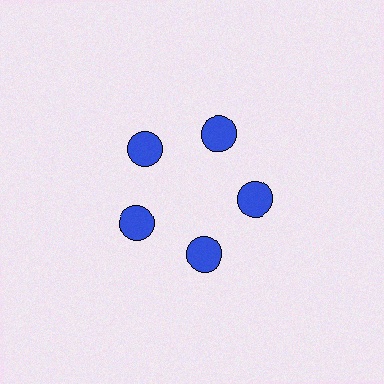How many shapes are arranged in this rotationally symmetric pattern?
There are 5 shapes, arranged in 5 groups of 1.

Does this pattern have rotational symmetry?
Yes, this pattern has 5-fold rotational symmetry. It looks the same after rotating 72 degrees around the center.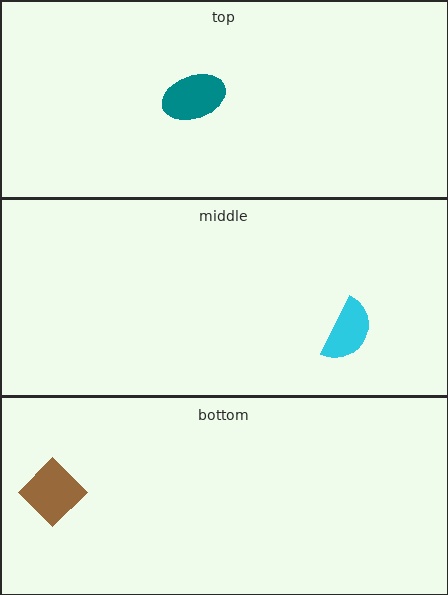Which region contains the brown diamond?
The bottom region.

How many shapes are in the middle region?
1.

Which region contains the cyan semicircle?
The middle region.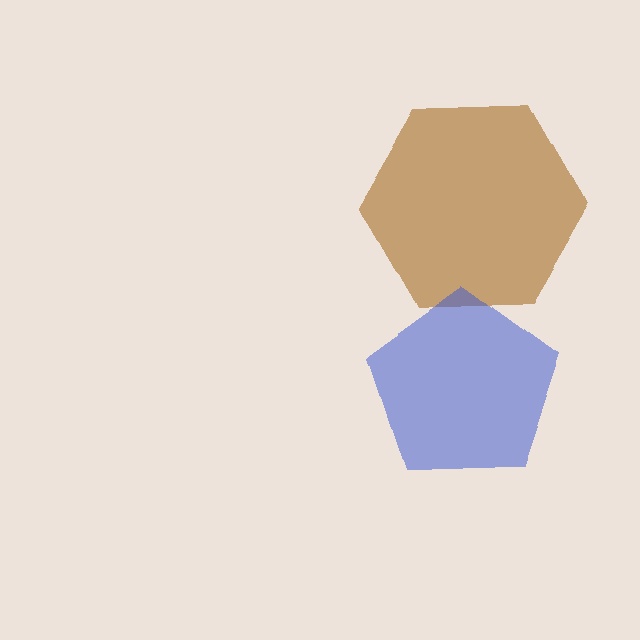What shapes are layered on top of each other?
The layered shapes are: a brown hexagon, a blue pentagon.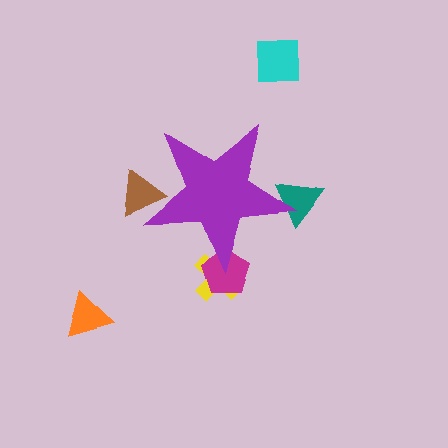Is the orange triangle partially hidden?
No, the orange triangle is fully visible.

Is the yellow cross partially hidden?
Yes, the yellow cross is partially hidden behind the purple star.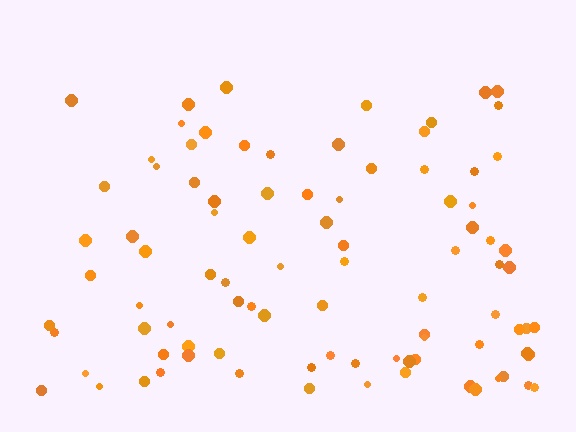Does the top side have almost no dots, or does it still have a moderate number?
Still a moderate number, just noticeably fewer than the bottom.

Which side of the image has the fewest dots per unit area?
The top.